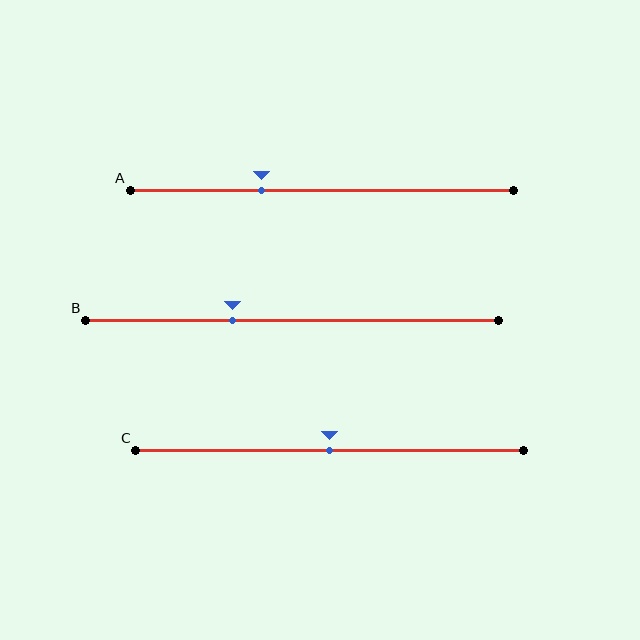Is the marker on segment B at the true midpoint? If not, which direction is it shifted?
No, the marker on segment B is shifted to the left by about 14% of the segment length.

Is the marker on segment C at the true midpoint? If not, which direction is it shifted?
Yes, the marker on segment C is at the true midpoint.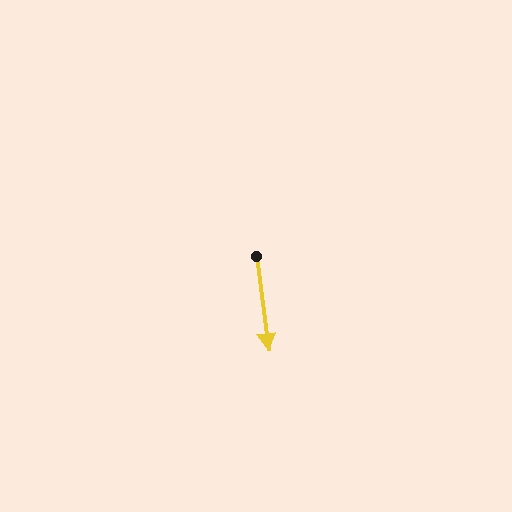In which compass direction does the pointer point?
South.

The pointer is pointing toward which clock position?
Roughly 6 o'clock.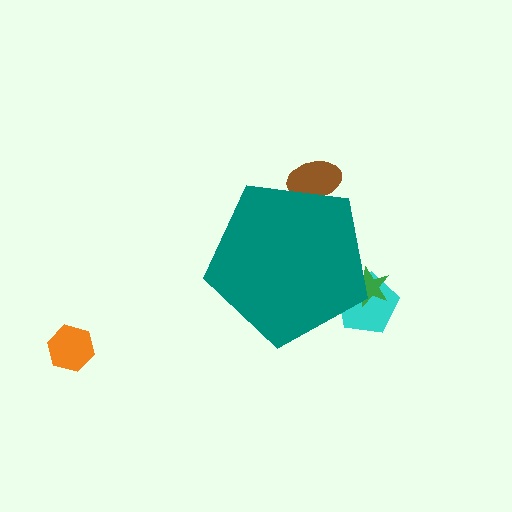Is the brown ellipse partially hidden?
Yes, the brown ellipse is partially hidden behind the teal pentagon.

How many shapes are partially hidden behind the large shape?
3 shapes are partially hidden.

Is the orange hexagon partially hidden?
No, the orange hexagon is fully visible.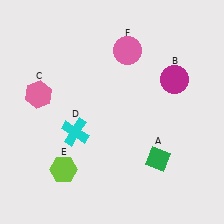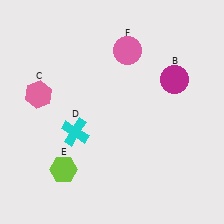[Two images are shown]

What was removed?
The green diamond (A) was removed in Image 2.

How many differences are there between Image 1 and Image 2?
There is 1 difference between the two images.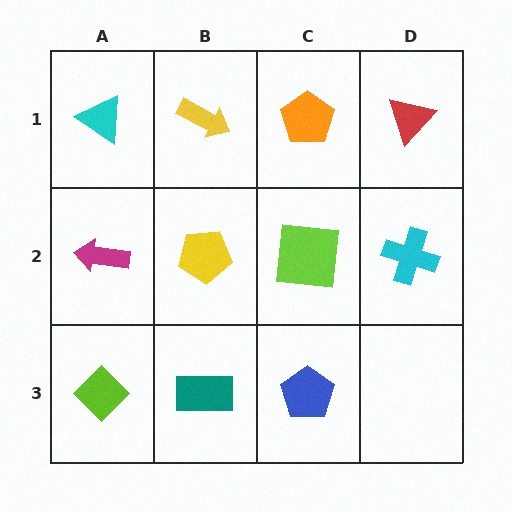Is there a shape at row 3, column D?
No, that cell is empty.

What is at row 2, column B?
A yellow pentagon.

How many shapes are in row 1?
4 shapes.